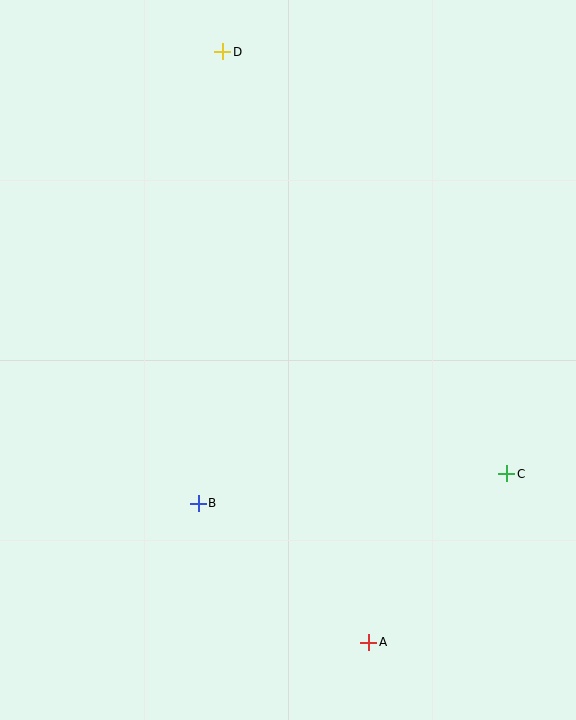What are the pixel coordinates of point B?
Point B is at (198, 503).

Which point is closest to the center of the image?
Point B at (198, 503) is closest to the center.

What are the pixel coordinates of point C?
Point C is at (507, 474).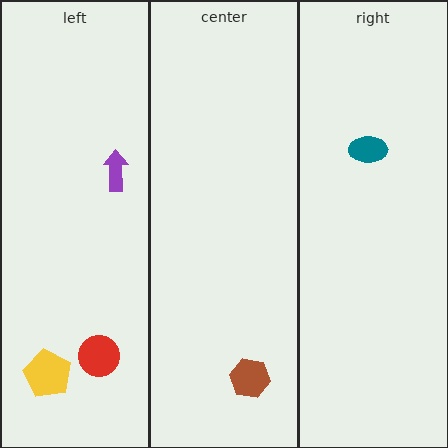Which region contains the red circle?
The left region.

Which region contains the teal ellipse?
The right region.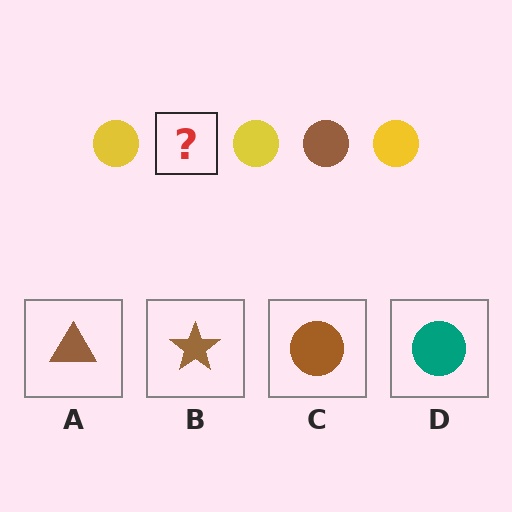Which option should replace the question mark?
Option C.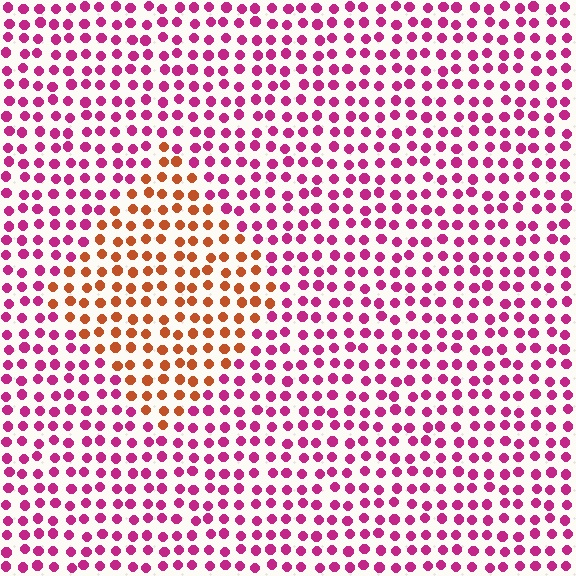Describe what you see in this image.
The image is filled with small magenta elements in a uniform arrangement. A diamond-shaped region is visible where the elements are tinted to a slightly different hue, forming a subtle color boundary.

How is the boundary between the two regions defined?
The boundary is defined purely by a slight shift in hue (about 54 degrees). Spacing, size, and orientation are identical on both sides.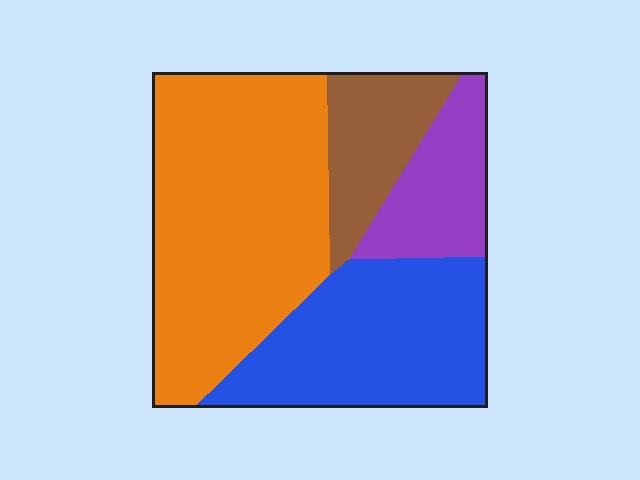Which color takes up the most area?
Orange, at roughly 45%.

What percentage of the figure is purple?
Purple covers 13% of the figure.